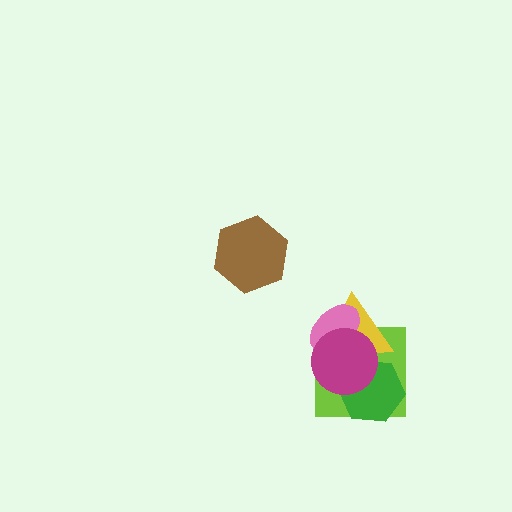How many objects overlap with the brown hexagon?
0 objects overlap with the brown hexagon.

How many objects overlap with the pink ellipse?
3 objects overlap with the pink ellipse.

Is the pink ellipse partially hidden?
Yes, it is partially covered by another shape.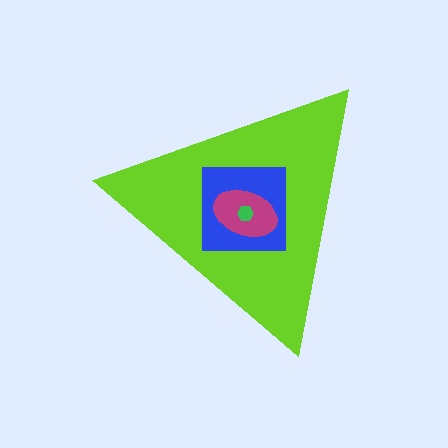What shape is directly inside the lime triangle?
The blue square.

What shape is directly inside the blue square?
The magenta ellipse.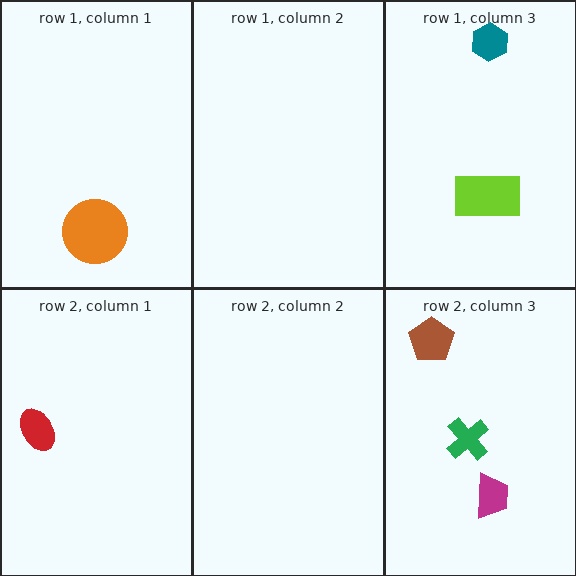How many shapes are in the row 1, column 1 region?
1.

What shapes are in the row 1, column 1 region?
The orange circle.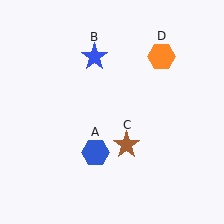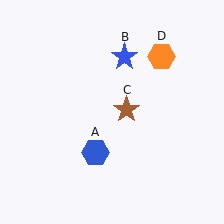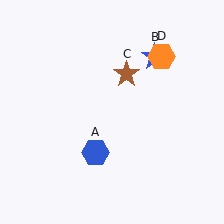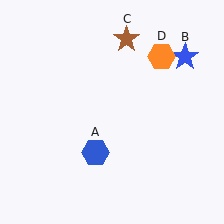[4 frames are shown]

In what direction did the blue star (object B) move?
The blue star (object B) moved right.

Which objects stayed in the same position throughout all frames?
Blue hexagon (object A) and orange hexagon (object D) remained stationary.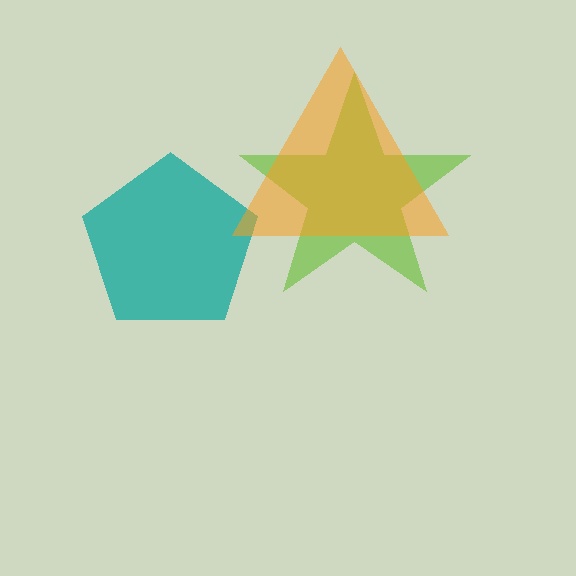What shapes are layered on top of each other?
The layered shapes are: a teal pentagon, a lime star, an orange triangle.